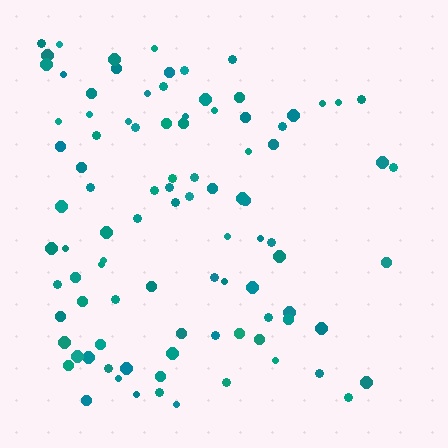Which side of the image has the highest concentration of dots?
The left.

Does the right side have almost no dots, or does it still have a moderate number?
Still a moderate number, just noticeably fewer than the left.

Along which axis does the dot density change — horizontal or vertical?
Horizontal.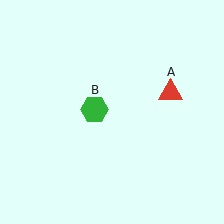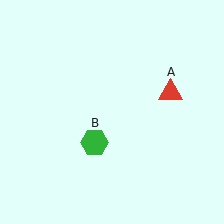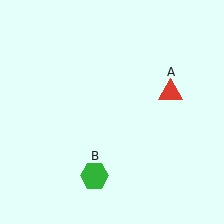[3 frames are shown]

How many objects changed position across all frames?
1 object changed position: green hexagon (object B).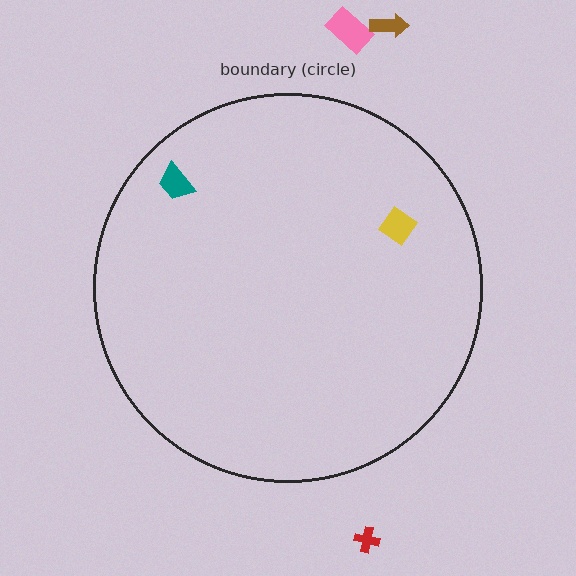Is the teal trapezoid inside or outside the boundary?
Inside.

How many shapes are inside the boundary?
2 inside, 3 outside.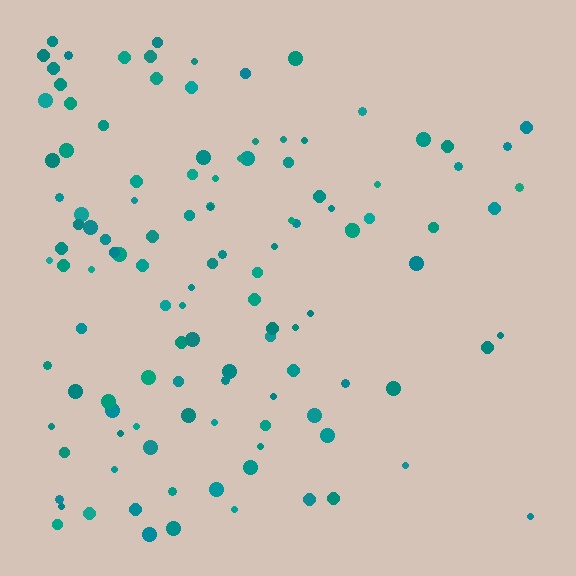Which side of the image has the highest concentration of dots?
The left.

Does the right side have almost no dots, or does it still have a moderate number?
Still a moderate number, just noticeably fewer than the left.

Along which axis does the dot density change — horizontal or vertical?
Horizontal.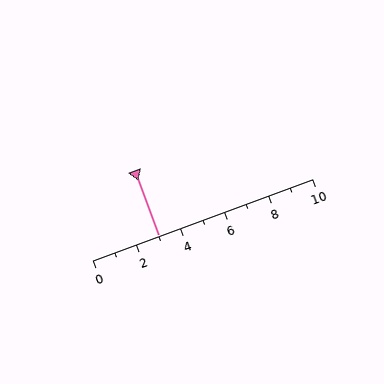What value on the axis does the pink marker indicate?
The marker indicates approximately 3.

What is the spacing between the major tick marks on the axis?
The major ticks are spaced 2 apart.